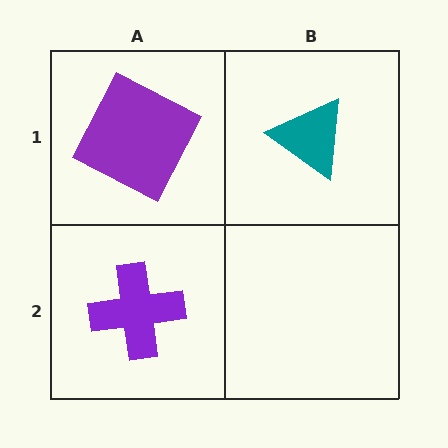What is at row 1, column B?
A teal triangle.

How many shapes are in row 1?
2 shapes.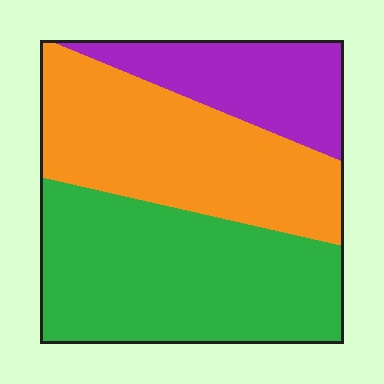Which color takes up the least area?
Purple, at roughly 20%.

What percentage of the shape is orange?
Orange covers about 35% of the shape.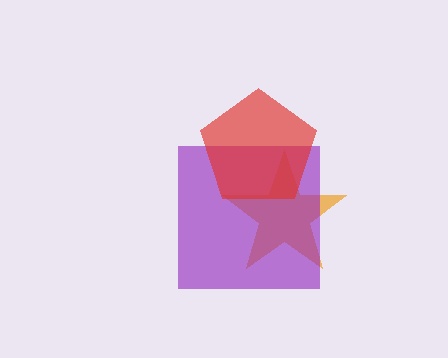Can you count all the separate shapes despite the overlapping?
Yes, there are 3 separate shapes.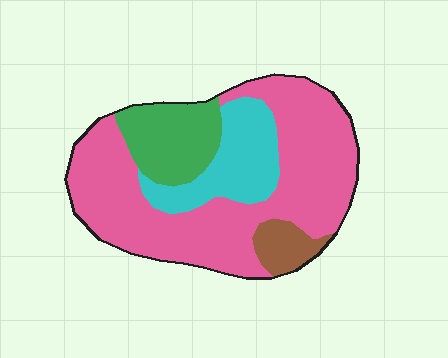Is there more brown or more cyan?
Cyan.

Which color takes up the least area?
Brown, at roughly 5%.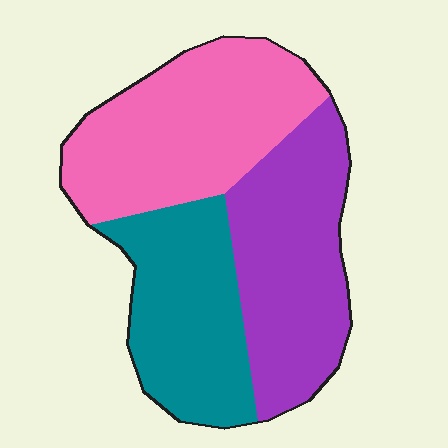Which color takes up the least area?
Teal, at roughly 30%.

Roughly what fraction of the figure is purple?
Purple covers around 35% of the figure.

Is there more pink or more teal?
Pink.